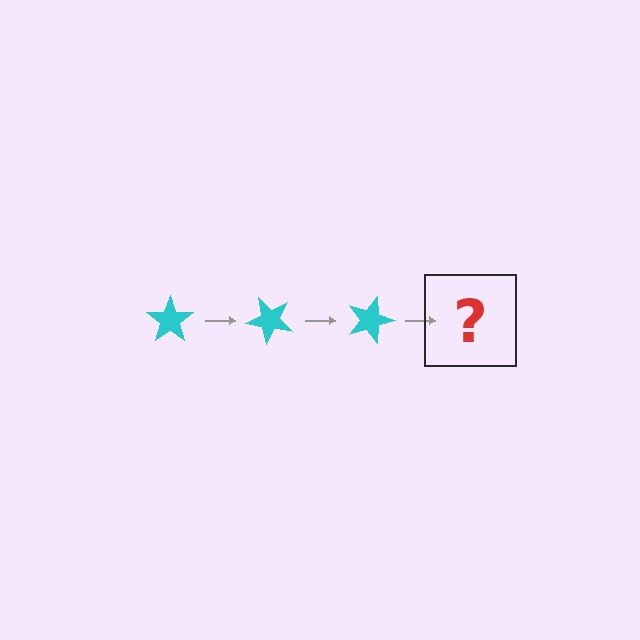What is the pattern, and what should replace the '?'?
The pattern is that the star rotates 45 degrees each step. The '?' should be a cyan star rotated 135 degrees.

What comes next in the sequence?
The next element should be a cyan star rotated 135 degrees.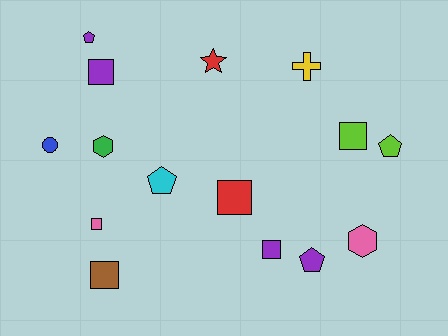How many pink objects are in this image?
There are 2 pink objects.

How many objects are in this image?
There are 15 objects.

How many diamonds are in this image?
There are no diamonds.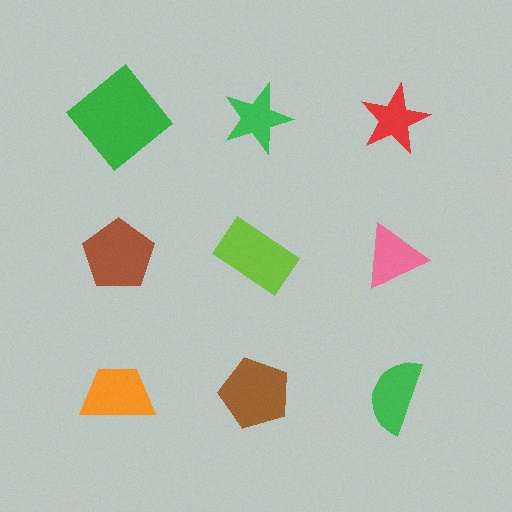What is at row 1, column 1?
A green diamond.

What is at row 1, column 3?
A red star.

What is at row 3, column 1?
An orange trapezoid.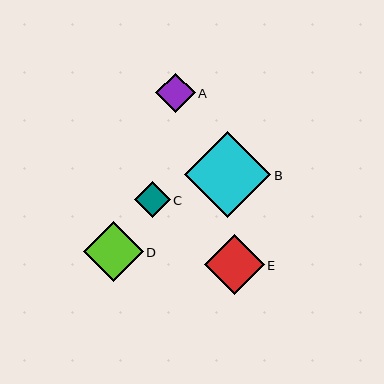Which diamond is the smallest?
Diamond C is the smallest with a size of approximately 36 pixels.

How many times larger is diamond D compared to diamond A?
Diamond D is approximately 1.5 times the size of diamond A.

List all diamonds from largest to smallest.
From largest to smallest: B, E, D, A, C.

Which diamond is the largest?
Diamond B is the largest with a size of approximately 86 pixels.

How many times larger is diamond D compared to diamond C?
Diamond D is approximately 1.7 times the size of diamond C.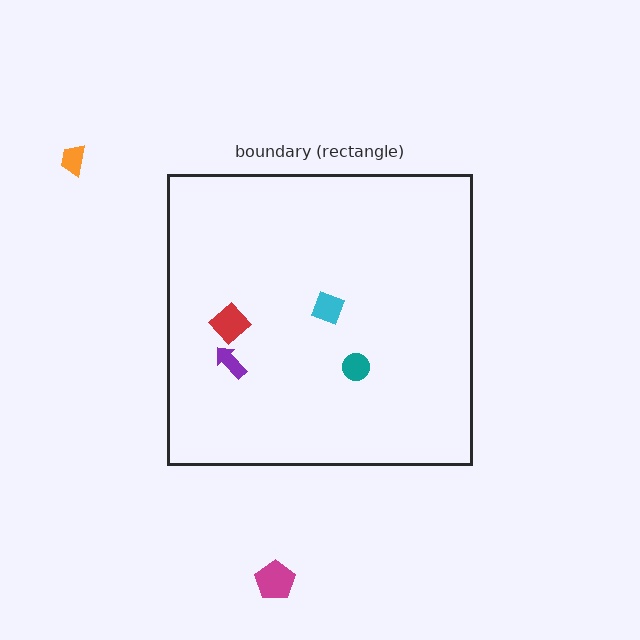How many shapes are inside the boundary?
4 inside, 2 outside.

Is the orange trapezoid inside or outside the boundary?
Outside.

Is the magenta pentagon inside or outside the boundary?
Outside.